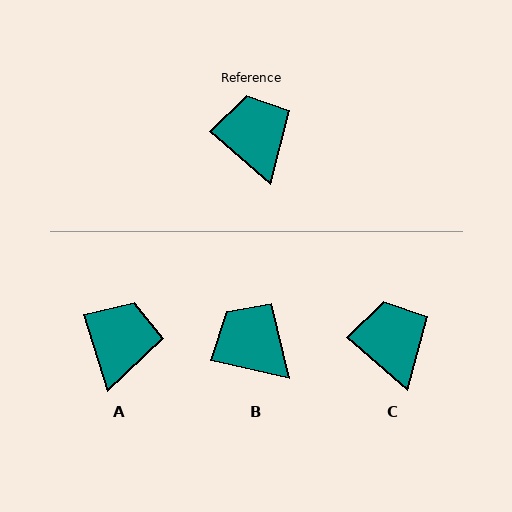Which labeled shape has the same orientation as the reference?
C.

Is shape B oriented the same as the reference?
No, it is off by about 28 degrees.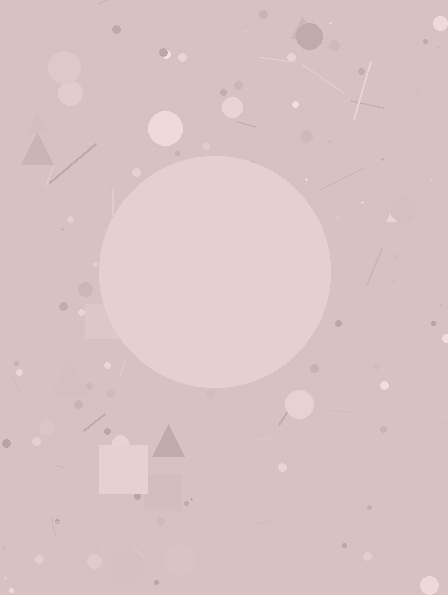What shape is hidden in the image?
A circle is hidden in the image.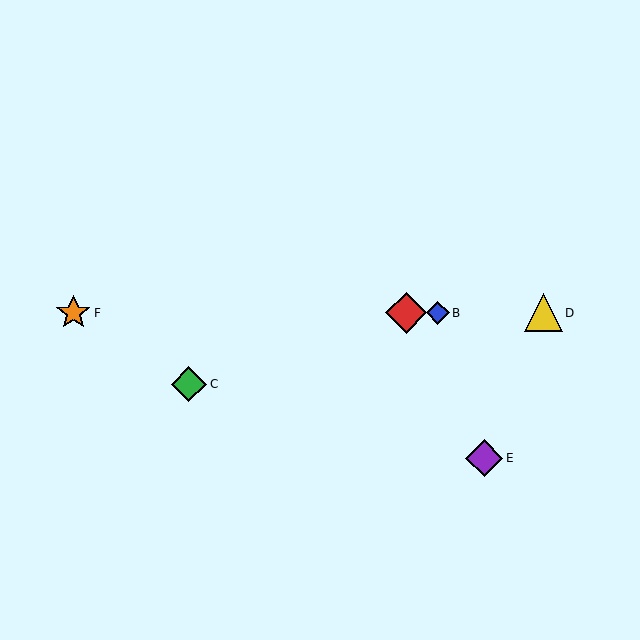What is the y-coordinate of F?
Object F is at y≈313.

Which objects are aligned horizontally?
Objects A, B, D, F are aligned horizontally.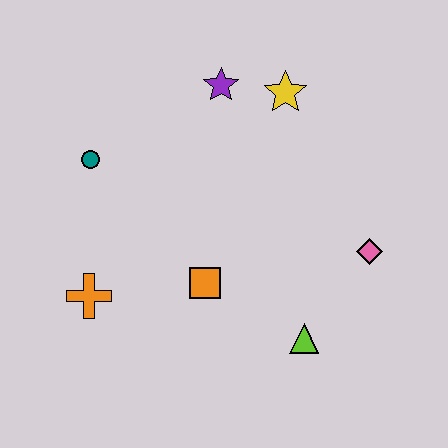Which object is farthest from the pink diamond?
The teal circle is farthest from the pink diamond.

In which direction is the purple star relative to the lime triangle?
The purple star is above the lime triangle.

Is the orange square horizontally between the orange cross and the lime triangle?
Yes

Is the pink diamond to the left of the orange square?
No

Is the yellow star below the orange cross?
No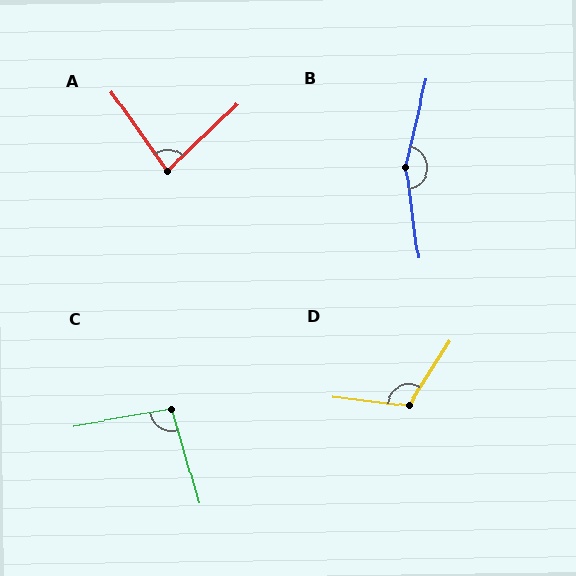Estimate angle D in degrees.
Approximately 116 degrees.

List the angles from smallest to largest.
A (81°), C (96°), D (116°), B (159°).